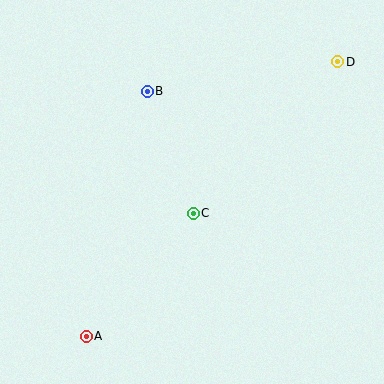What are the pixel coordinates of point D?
Point D is at (338, 62).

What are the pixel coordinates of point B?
Point B is at (147, 91).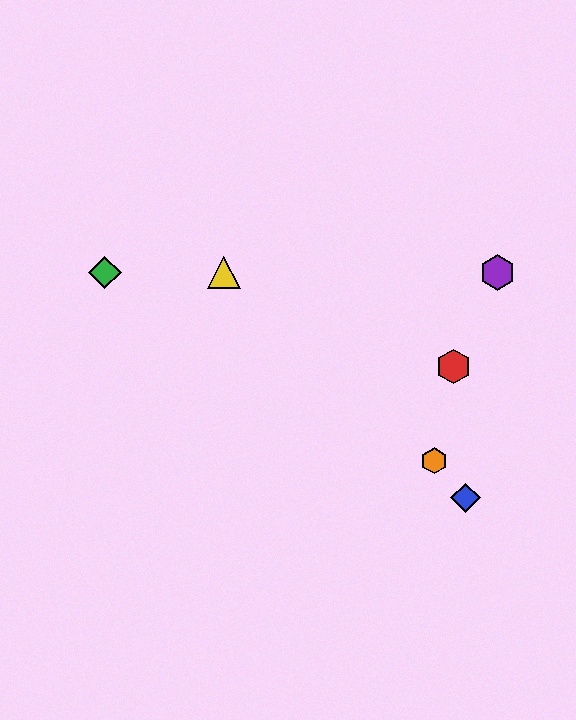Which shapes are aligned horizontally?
The green diamond, the yellow triangle, the purple hexagon are aligned horizontally.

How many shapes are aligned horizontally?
3 shapes (the green diamond, the yellow triangle, the purple hexagon) are aligned horizontally.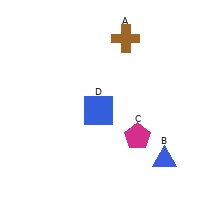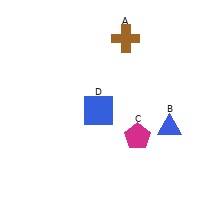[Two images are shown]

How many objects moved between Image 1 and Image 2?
1 object moved between the two images.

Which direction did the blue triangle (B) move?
The blue triangle (B) moved up.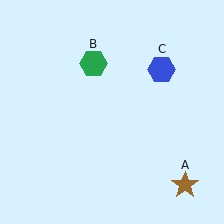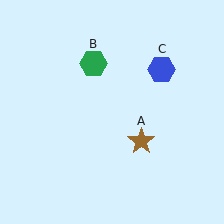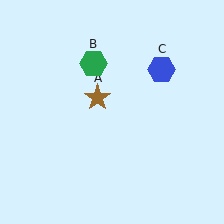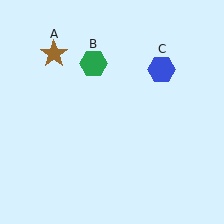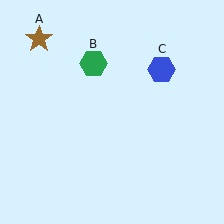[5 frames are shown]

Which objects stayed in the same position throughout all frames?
Green hexagon (object B) and blue hexagon (object C) remained stationary.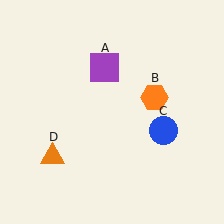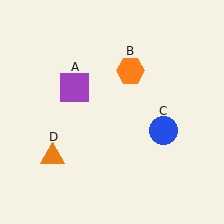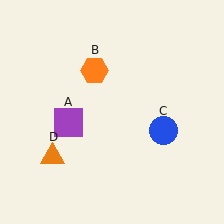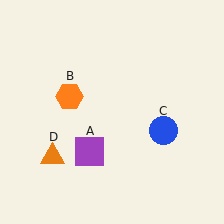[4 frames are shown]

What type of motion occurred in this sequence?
The purple square (object A), orange hexagon (object B) rotated counterclockwise around the center of the scene.